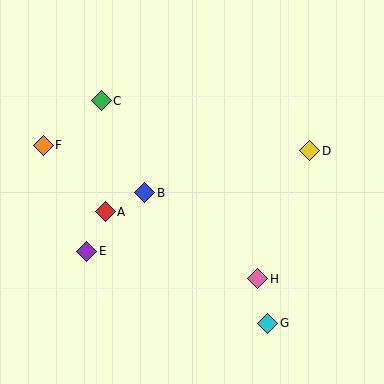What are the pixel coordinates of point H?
Point H is at (258, 279).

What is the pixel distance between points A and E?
The distance between A and E is 44 pixels.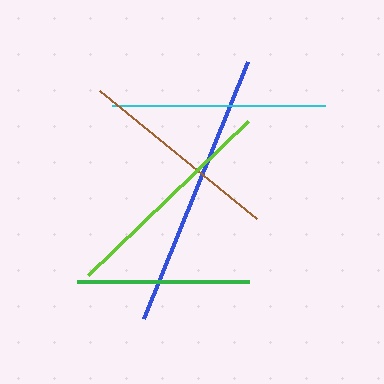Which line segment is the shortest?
The green line is the shortest at approximately 172 pixels.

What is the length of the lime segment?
The lime segment is approximately 222 pixels long.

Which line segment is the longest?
The blue line is the longest at approximately 277 pixels.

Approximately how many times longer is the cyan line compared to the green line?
The cyan line is approximately 1.2 times the length of the green line.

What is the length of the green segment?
The green segment is approximately 172 pixels long.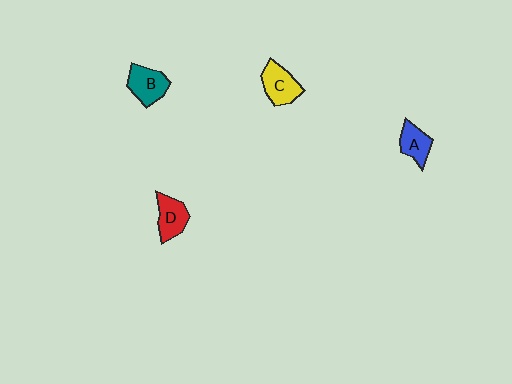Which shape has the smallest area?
Shape A (blue).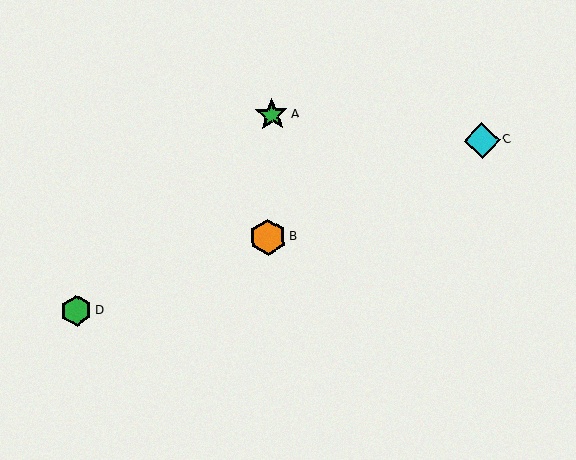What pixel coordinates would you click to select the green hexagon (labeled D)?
Click at (76, 311) to select the green hexagon D.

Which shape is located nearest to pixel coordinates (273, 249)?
The orange hexagon (labeled B) at (268, 237) is nearest to that location.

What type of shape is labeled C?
Shape C is a cyan diamond.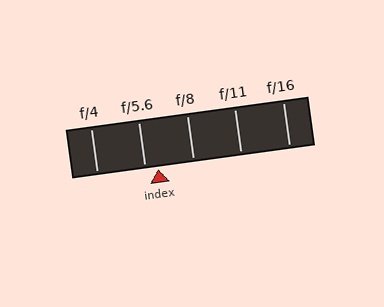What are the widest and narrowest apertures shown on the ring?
The widest aperture shown is f/4 and the narrowest is f/16.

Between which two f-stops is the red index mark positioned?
The index mark is between f/5.6 and f/8.